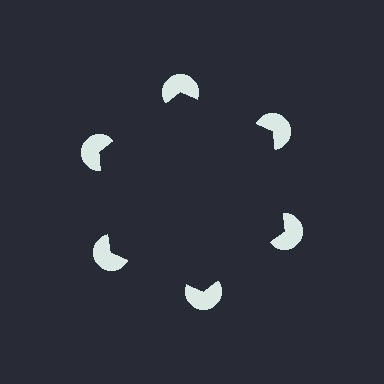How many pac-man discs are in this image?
There are 6 — one at each vertex of the illusory hexagon.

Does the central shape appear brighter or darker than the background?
It typically appears slightly darker than the background, even though no actual brightness change is drawn.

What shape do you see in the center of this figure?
An illusory hexagon — its edges are inferred from the aligned wedge cuts in the pac-man discs, not physically drawn.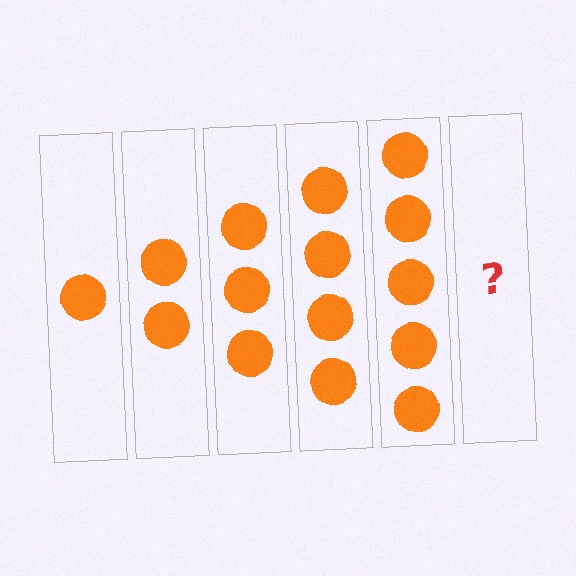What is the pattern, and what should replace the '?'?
The pattern is that each step adds one more circle. The '?' should be 6 circles.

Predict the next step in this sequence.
The next step is 6 circles.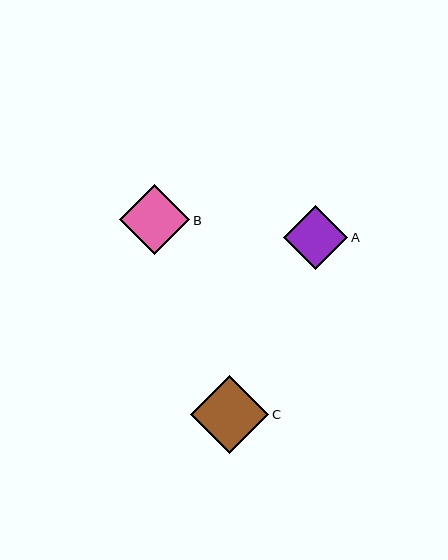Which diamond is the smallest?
Diamond A is the smallest with a size of approximately 64 pixels.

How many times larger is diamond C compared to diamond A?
Diamond C is approximately 1.2 times the size of diamond A.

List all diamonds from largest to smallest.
From largest to smallest: C, B, A.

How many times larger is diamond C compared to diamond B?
Diamond C is approximately 1.1 times the size of diamond B.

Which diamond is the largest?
Diamond C is the largest with a size of approximately 79 pixels.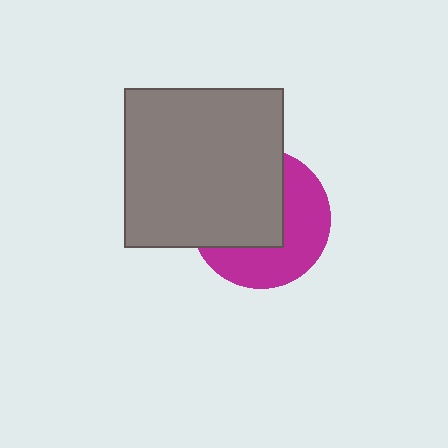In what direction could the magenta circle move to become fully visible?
The magenta circle could move toward the lower-right. That would shift it out from behind the gray square entirely.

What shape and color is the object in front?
The object in front is a gray square.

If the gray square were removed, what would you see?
You would see the complete magenta circle.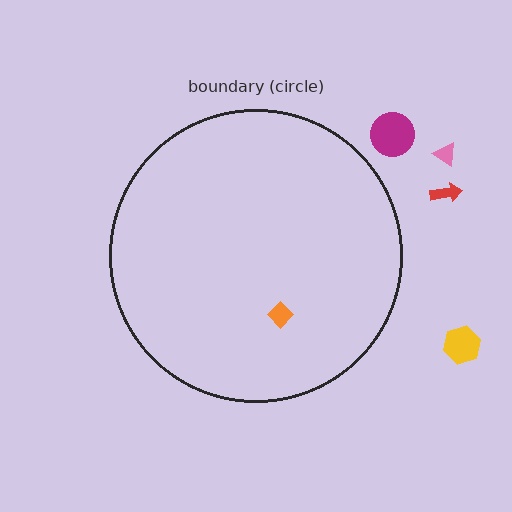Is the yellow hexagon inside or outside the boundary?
Outside.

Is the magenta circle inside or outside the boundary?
Outside.